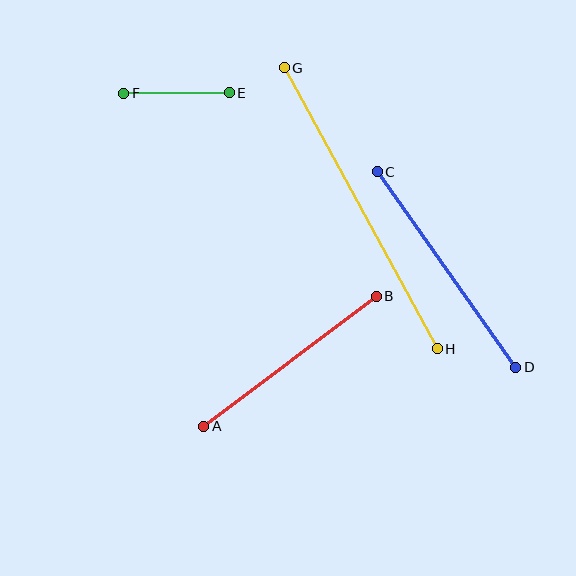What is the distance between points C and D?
The distance is approximately 240 pixels.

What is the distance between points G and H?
The distance is approximately 320 pixels.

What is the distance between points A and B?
The distance is approximately 216 pixels.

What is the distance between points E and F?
The distance is approximately 106 pixels.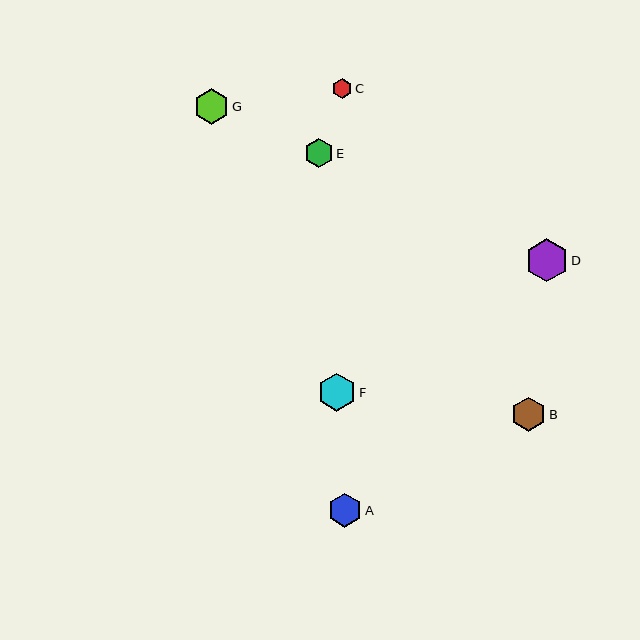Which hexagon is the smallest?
Hexagon C is the smallest with a size of approximately 19 pixels.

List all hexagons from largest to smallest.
From largest to smallest: D, F, G, B, A, E, C.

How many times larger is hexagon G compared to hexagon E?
Hexagon G is approximately 1.2 times the size of hexagon E.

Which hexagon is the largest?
Hexagon D is the largest with a size of approximately 43 pixels.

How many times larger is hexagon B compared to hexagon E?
Hexagon B is approximately 1.2 times the size of hexagon E.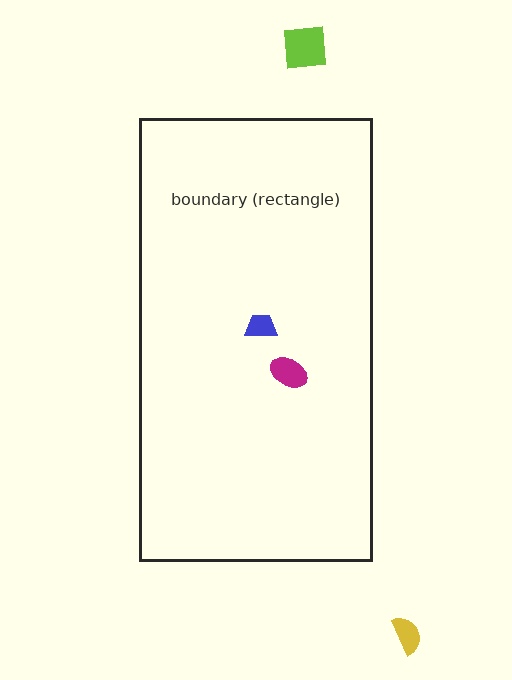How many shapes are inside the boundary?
2 inside, 2 outside.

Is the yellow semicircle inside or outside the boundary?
Outside.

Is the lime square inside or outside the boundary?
Outside.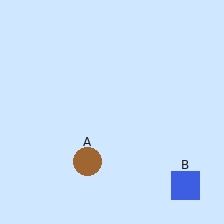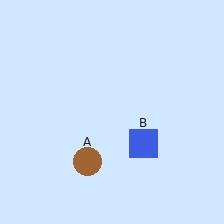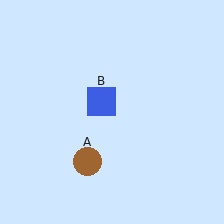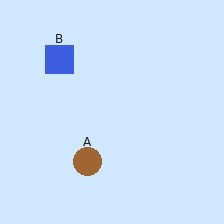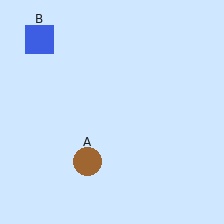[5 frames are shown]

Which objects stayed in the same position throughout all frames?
Brown circle (object A) remained stationary.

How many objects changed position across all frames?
1 object changed position: blue square (object B).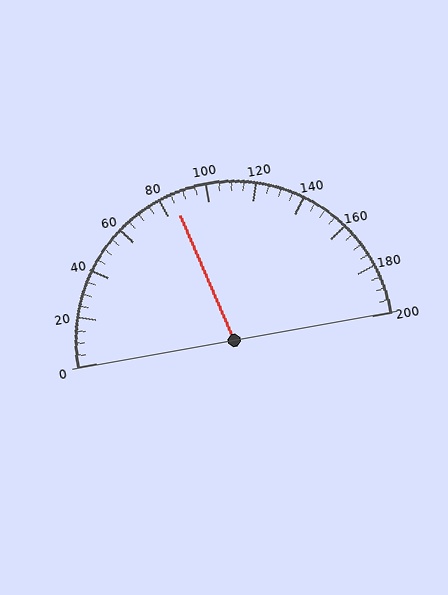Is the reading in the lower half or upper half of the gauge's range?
The reading is in the lower half of the range (0 to 200).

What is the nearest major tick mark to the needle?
The nearest major tick mark is 80.